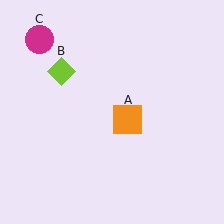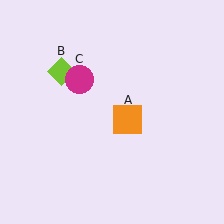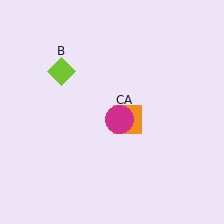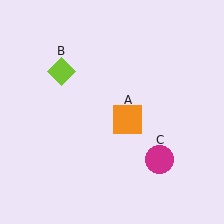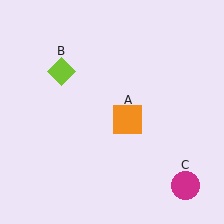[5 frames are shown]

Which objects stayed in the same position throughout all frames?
Orange square (object A) and lime diamond (object B) remained stationary.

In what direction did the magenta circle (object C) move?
The magenta circle (object C) moved down and to the right.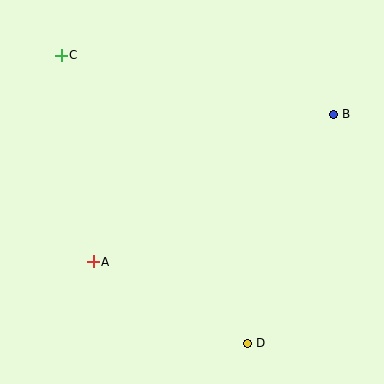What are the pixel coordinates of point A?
Point A is at (93, 262).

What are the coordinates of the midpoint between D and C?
The midpoint between D and C is at (154, 199).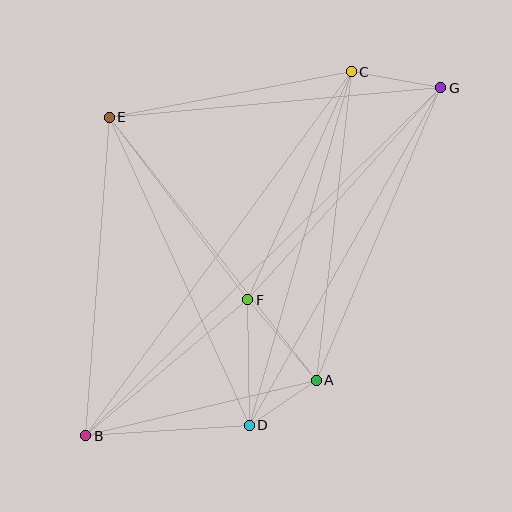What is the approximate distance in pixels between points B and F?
The distance between B and F is approximately 211 pixels.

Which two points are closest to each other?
Points A and D are closest to each other.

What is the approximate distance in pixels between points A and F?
The distance between A and F is approximately 106 pixels.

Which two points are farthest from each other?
Points B and G are farthest from each other.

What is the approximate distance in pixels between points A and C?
The distance between A and C is approximately 310 pixels.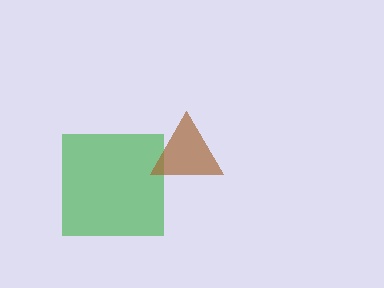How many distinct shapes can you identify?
There are 2 distinct shapes: a green square, a brown triangle.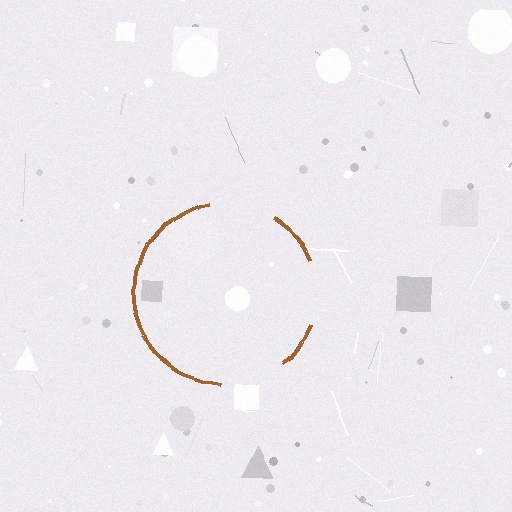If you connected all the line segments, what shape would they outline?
They would outline a circle.